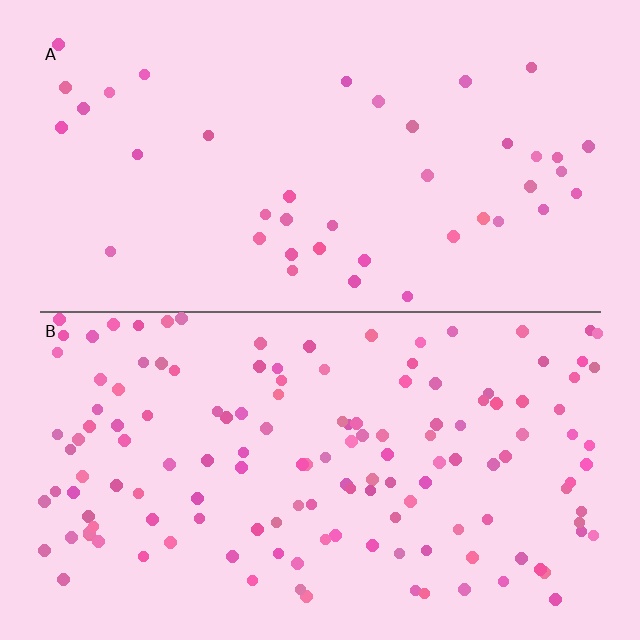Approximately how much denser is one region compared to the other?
Approximately 3.4× — region B over region A.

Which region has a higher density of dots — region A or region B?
B (the bottom).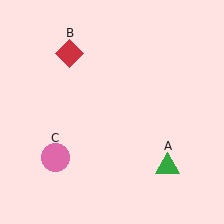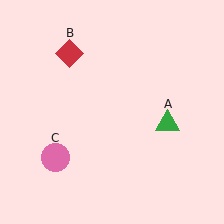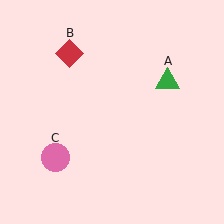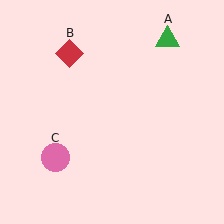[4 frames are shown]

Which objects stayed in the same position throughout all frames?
Red diamond (object B) and pink circle (object C) remained stationary.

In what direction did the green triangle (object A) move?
The green triangle (object A) moved up.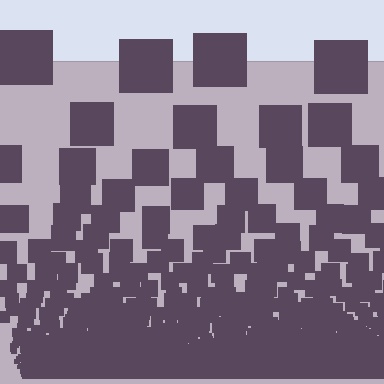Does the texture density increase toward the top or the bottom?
Density increases toward the bottom.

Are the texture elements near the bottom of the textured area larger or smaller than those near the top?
Smaller. The gradient is inverted — elements near the bottom are smaller and denser.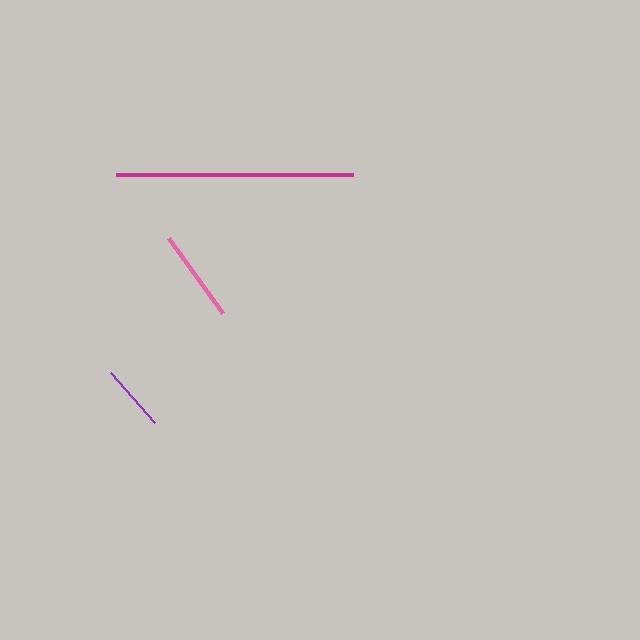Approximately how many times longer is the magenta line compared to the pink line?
The magenta line is approximately 2.6 times the length of the pink line.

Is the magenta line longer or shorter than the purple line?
The magenta line is longer than the purple line.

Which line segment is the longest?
The magenta line is the longest at approximately 238 pixels.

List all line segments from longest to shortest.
From longest to shortest: magenta, pink, purple.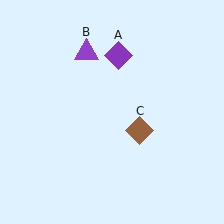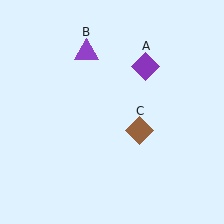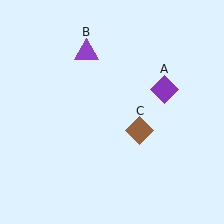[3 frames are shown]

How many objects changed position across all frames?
1 object changed position: purple diamond (object A).